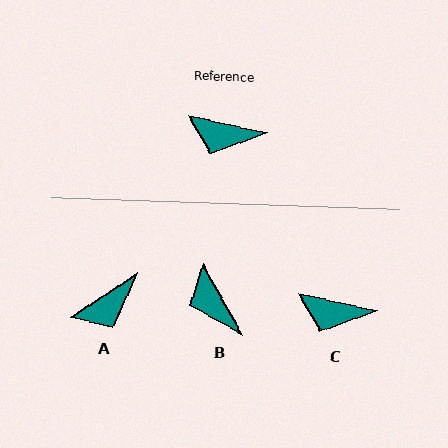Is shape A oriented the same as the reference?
No, it is off by about 45 degrees.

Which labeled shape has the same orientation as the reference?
C.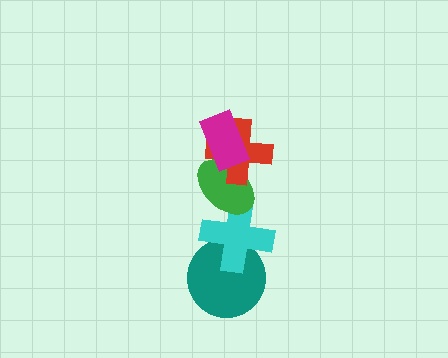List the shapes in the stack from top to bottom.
From top to bottom: the magenta rectangle, the red cross, the green ellipse, the cyan cross, the teal circle.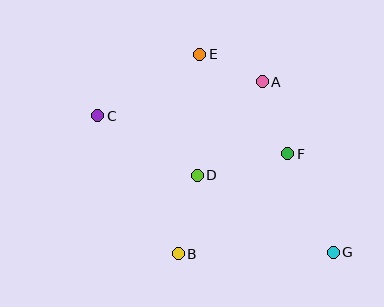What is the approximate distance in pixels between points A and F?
The distance between A and F is approximately 77 pixels.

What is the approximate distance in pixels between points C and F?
The distance between C and F is approximately 194 pixels.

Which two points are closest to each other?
Points A and E are closest to each other.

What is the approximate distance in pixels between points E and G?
The distance between E and G is approximately 239 pixels.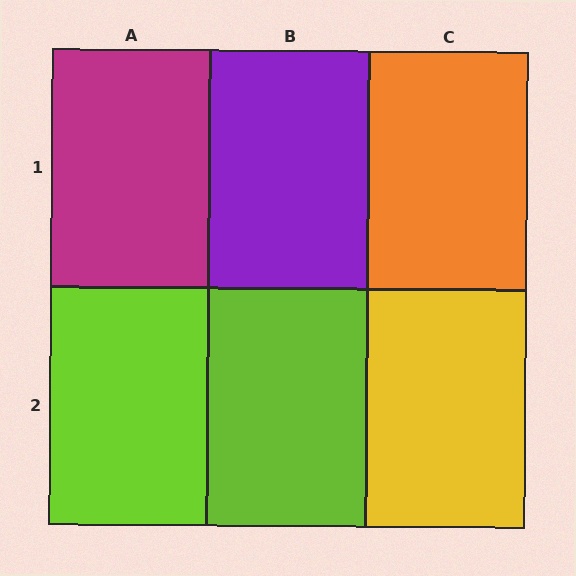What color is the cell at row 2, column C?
Yellow.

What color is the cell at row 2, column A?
Lime.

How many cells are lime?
2 cells are lime.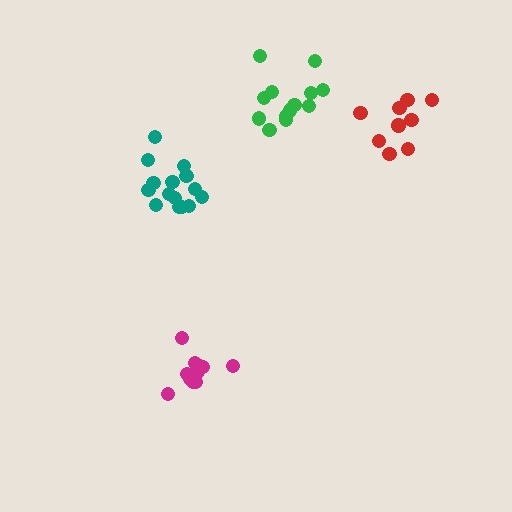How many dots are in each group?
Group 1: 15 dots, Group 2: 9 dots, Group 3: 11 dots, Group 4: 13 dots (48 total).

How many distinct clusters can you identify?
There are 4 distinct clusters.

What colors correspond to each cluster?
The clusters are colored: teal, red, magenta, green.